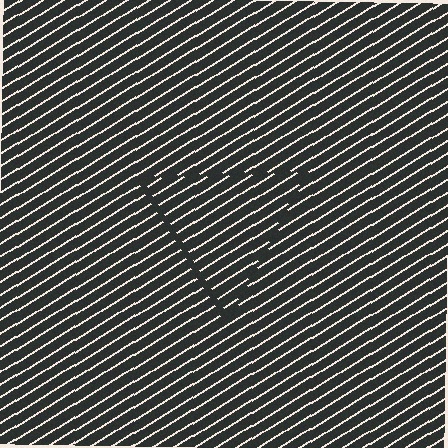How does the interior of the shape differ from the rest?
The interior of the shape contains the same grating, shifted by half a period — the contour is defined by the phase discontinuity where line-ends from the inner and outer gratings abut.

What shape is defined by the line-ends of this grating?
An illusory triangle. The interior of the shape contains the same grating, shifted by half a period — the contour is defined by the phase discontinuity where line-ends from the inner and outer gratings abut.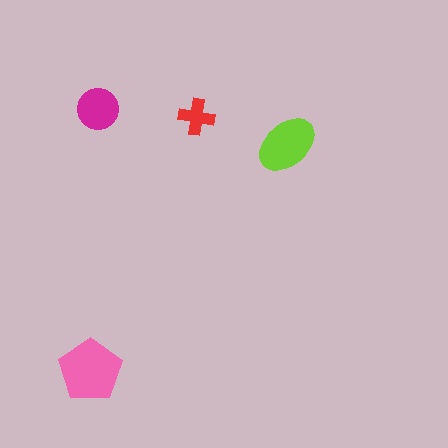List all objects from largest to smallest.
The pink pentagon, the lime ellipse, the magenta circle, the red cross.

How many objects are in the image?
There are 4 objects in the image.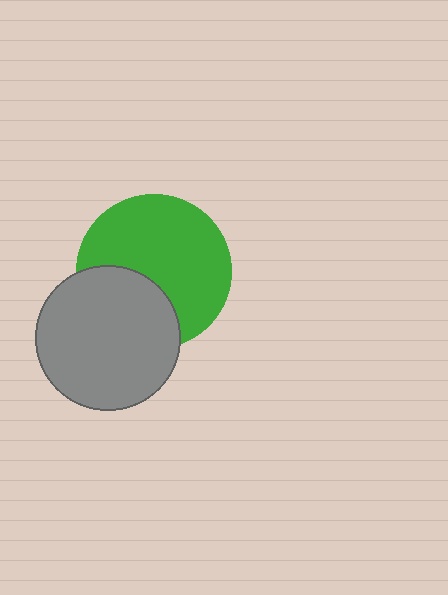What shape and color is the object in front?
The object in front is a gray circle.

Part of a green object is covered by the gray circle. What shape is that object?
It is a circle.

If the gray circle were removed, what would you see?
You would see the complete green circle.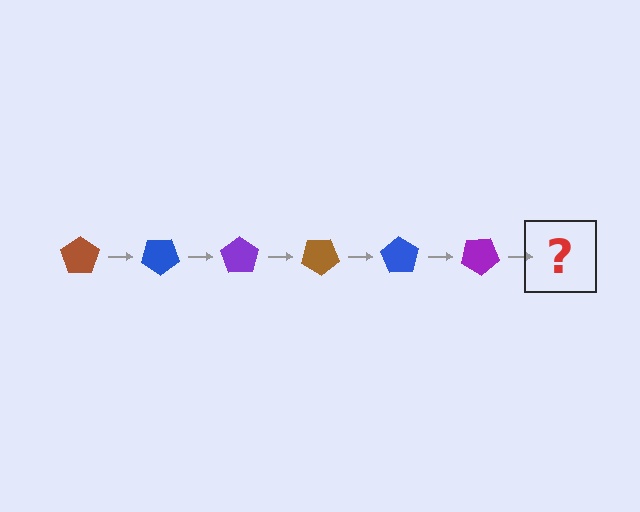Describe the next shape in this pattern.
It should be a brown pentagon, rotated 210 degrees from the start.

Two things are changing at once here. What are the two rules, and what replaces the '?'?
The two rules are that it rotates 35 degrees each step and the color cycles through brown, blue, and purple. The '?' should be a brown pentagon, rotated 210 degrees from the start.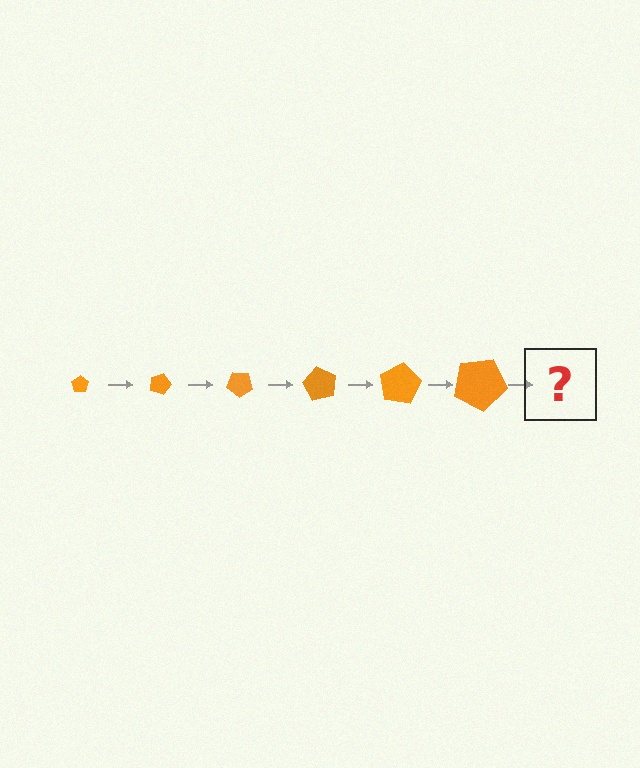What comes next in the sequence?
The next element should be a pentagon, larger than the previous one and rotated 120 degrees from the start.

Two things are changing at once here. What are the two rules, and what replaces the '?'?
The two rules are that the pentagon grows larger each step and it rotates 20 degrees each step. The '?' should be a pentagon, larger than the previous one and rotated 120 degrees from the start.